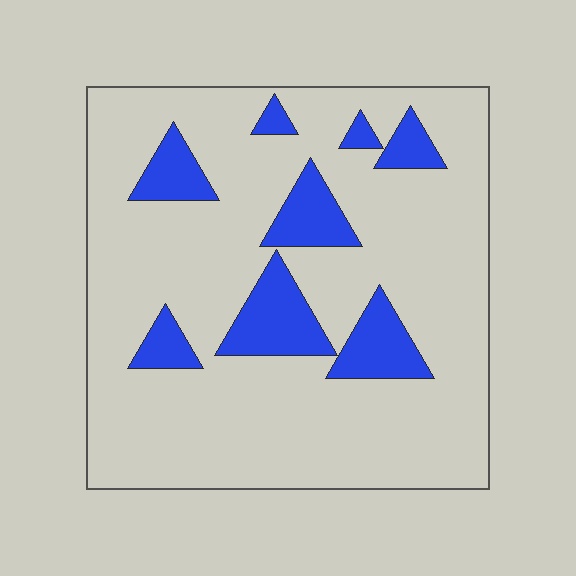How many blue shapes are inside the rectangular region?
8.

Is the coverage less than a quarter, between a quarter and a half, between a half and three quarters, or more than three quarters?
Less than a quarter.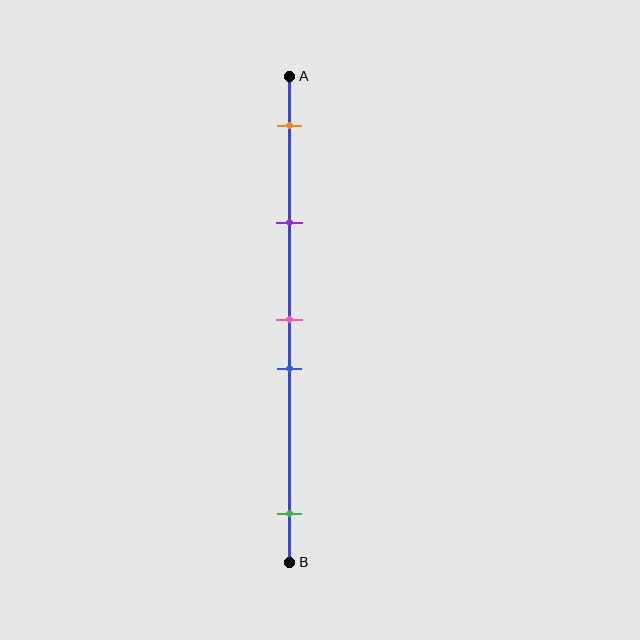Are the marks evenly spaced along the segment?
No, the marks are not evenly spaced.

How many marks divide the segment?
There are 5 marks dividing the segment.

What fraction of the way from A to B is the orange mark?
The orange mark is approximately 10% (0.1) of the way from A to B.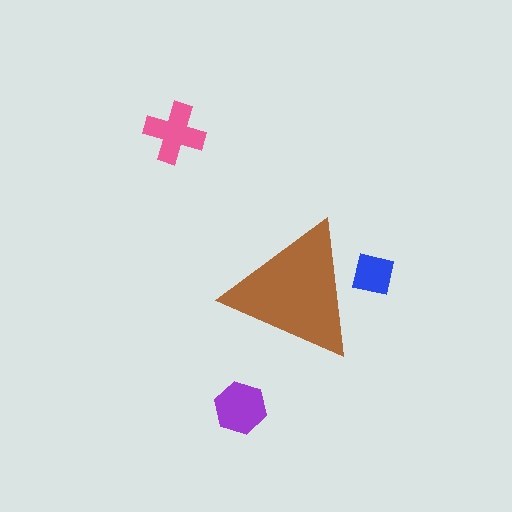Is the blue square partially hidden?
Yes, the blue square is partially hidden behind the brown triangle.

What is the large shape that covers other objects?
A brown triangle.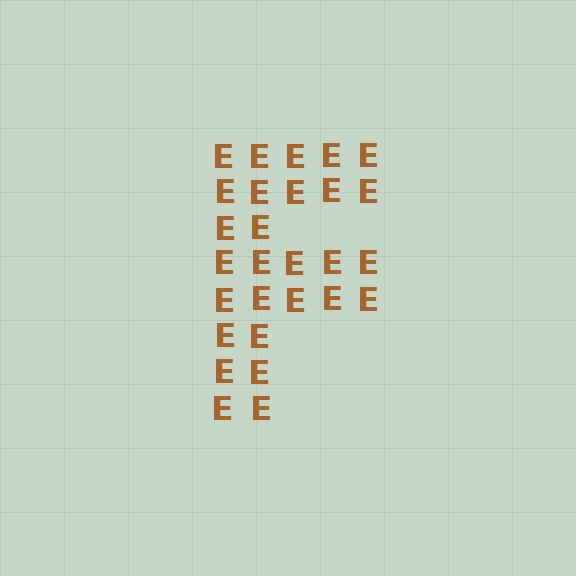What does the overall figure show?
The overall figure shows the letter F.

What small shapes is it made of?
It is made of small letter E's.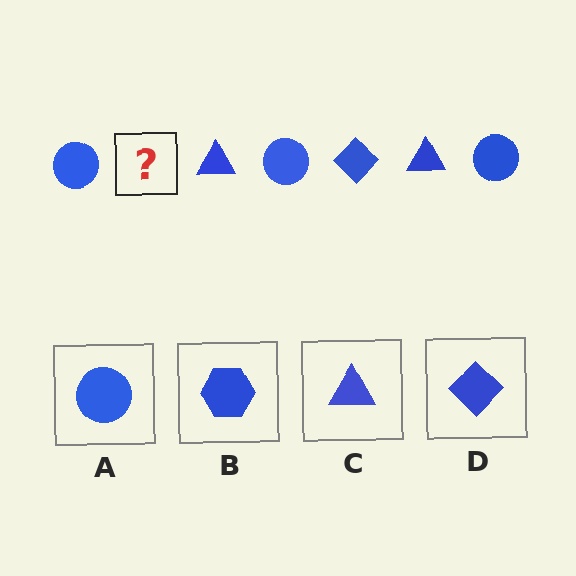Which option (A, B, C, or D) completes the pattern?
D.